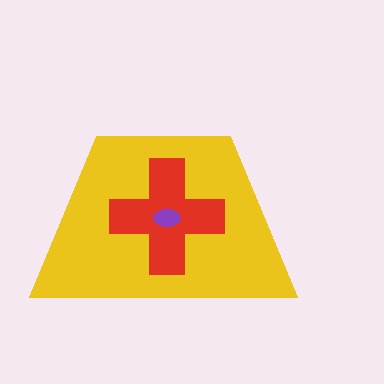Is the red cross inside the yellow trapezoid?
Yes.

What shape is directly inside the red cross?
The purple ellipse.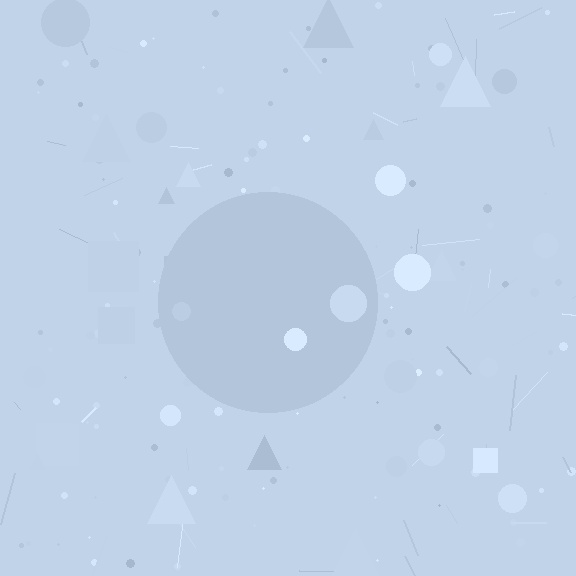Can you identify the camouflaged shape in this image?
The camouflaged shape is a circle.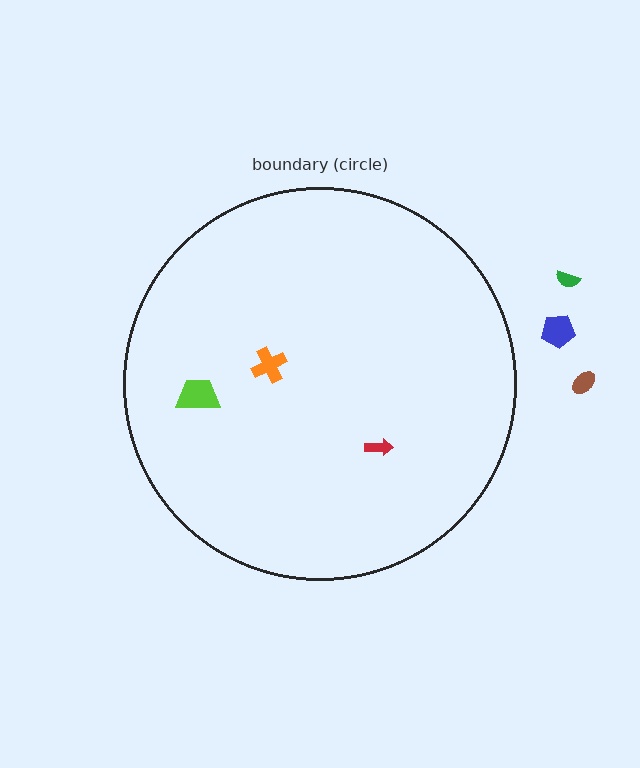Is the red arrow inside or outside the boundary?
Inside.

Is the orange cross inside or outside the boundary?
Inside.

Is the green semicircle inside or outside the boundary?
Outside.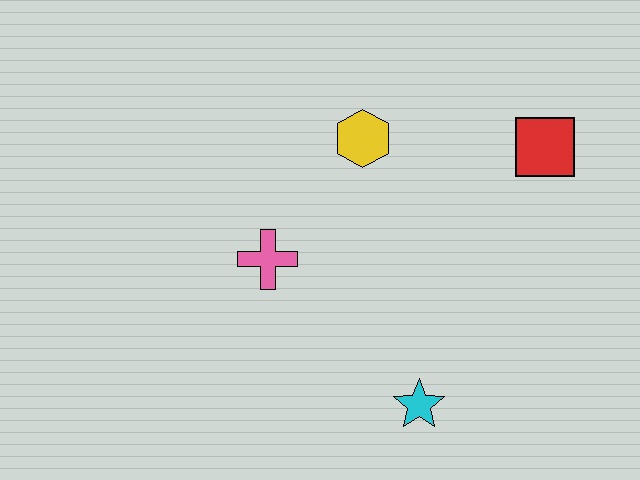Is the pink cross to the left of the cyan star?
Yes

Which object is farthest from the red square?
The pink cross is farthest from the red square.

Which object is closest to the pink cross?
The yellow hexagon is closest to the pink cross.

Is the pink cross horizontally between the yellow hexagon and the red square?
No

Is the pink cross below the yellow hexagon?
Yes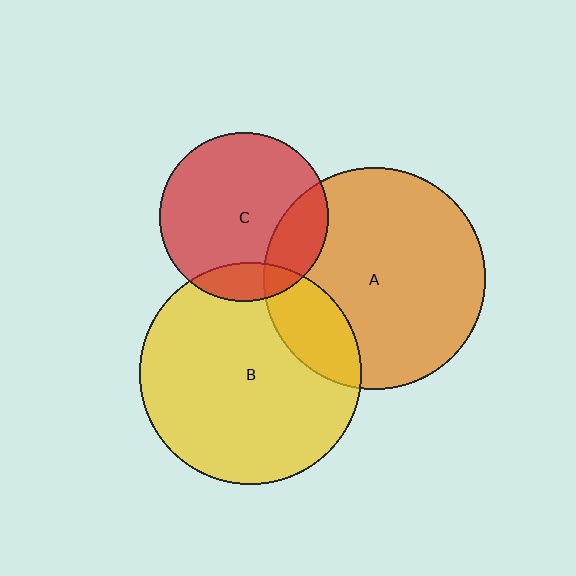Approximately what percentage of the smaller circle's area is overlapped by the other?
Approximately 20%.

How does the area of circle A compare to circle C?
Approximately 1.7 times.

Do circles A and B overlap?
Yes.